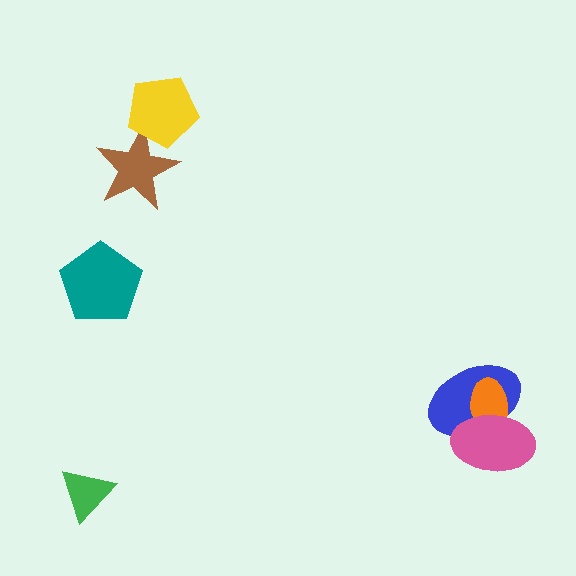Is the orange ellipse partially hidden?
Yes, it is partially covered by another shape.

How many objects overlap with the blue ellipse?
2 objects overlap with the blue ellipse.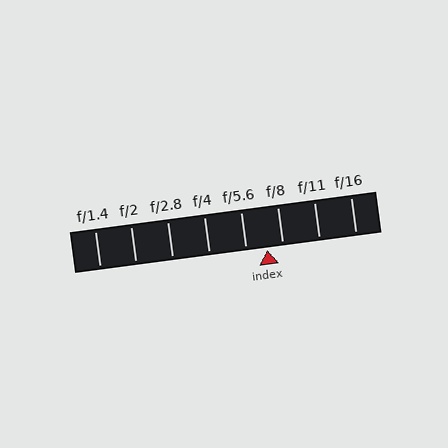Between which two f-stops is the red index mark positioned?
The index mark is between f/5.6 and f/8.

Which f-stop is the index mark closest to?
The index mark is closest to f/8.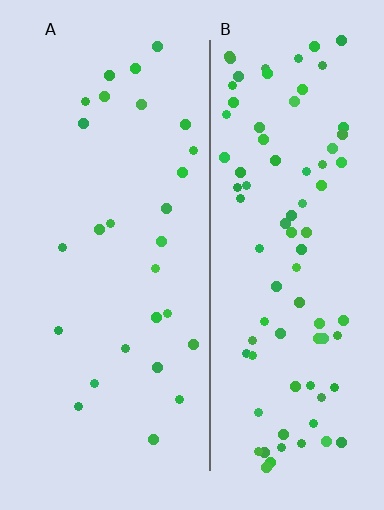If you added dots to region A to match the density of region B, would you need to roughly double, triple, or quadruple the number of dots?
Approximately triple.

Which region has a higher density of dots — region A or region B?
B (the right).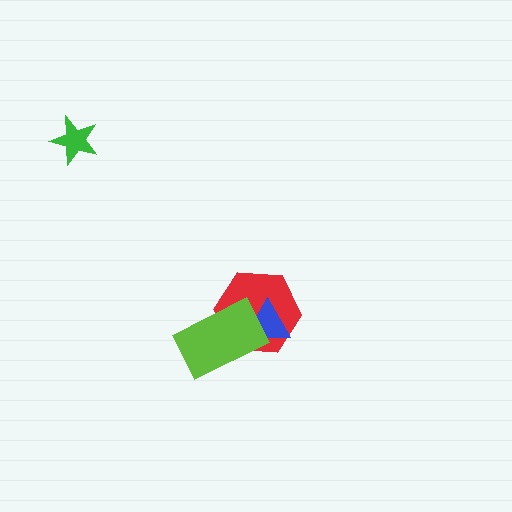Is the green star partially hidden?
No, no other shape covers it.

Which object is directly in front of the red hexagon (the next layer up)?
The blue triangle is directly in front of the red hexagon.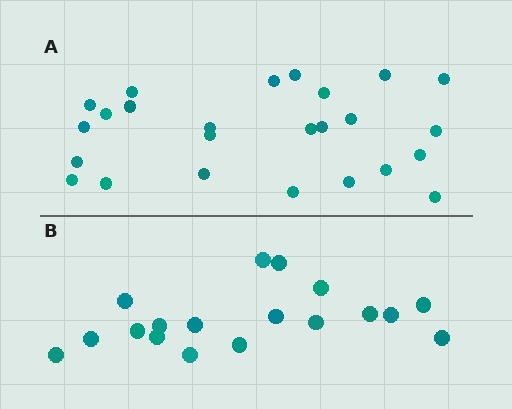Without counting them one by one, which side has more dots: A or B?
Region A (the top region) has more dots.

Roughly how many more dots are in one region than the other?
Region A has roughly 8 or so more dots than region B.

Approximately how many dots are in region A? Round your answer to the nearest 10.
About 20 dots. (The exact count is 25, which rounds to 20.)